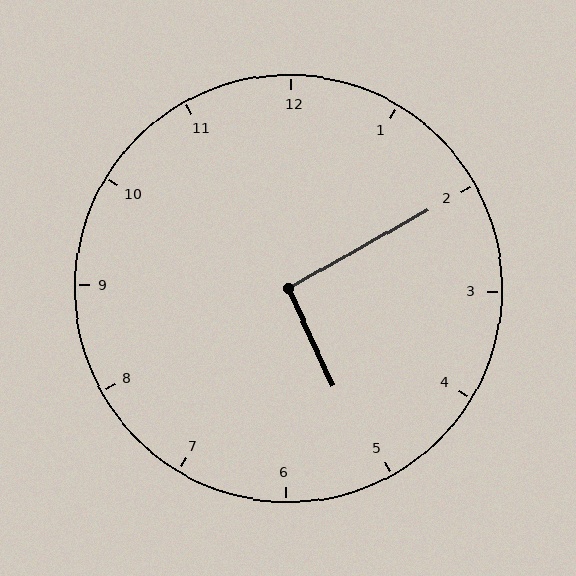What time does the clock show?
5:10.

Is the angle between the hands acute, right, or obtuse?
It is right.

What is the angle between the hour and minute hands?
Approximately 95 degrees.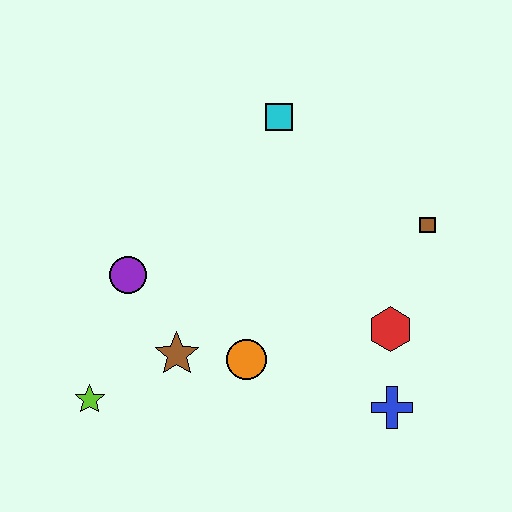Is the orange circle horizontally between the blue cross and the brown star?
Yes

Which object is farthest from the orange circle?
The cyan square is farthest from the orange circle.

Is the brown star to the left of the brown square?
Yes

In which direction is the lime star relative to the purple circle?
The lime star is below the purple circle.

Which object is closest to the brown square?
The red hexagon is closest to the brown square.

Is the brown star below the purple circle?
Yes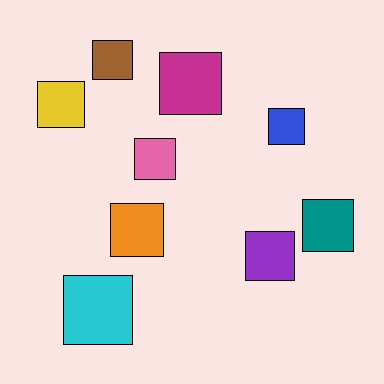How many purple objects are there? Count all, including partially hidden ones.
There is 1 purple object.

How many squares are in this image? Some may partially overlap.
There are 9 squares.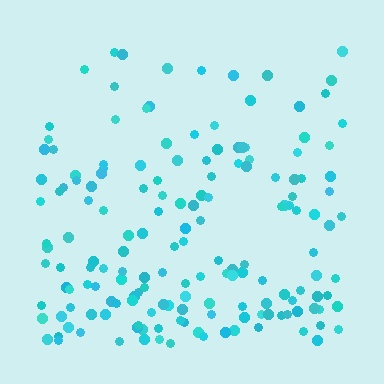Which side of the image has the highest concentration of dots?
The bottom.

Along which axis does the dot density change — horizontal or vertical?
Vertical.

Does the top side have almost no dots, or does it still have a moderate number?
Still a moderate number, just noticeably fewer than the bottom.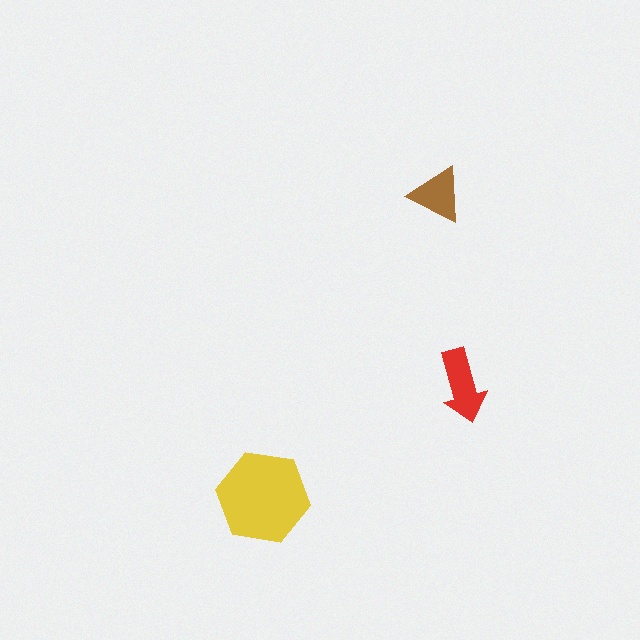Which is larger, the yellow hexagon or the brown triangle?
The yellow hexagon.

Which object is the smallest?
The brown triangle.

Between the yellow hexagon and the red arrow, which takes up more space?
The yellow hexagon.